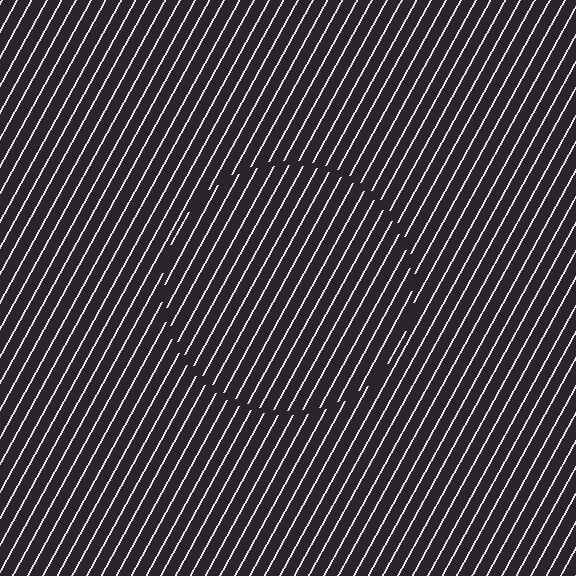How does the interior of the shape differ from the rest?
The interior of the shape contains the same grating, shifted by half a period — the contour is defined by the phase discontinuity where line-ends from the inner and outer gratings abut.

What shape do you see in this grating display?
An illusory circle. The interior of the shape contains the same grating, shifted by half a period — the contour is defined by the phase discontinuity where line-ends from the inner and outer gratings abut.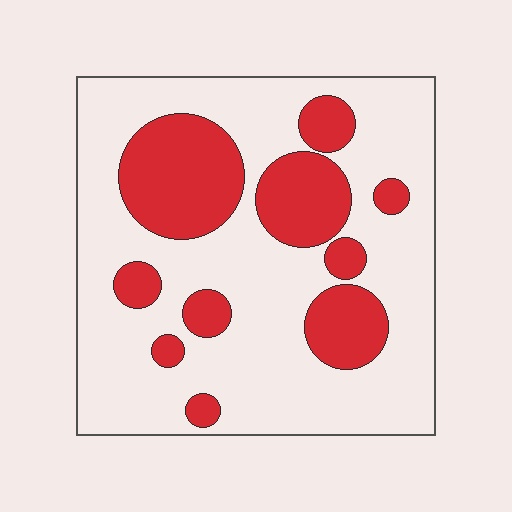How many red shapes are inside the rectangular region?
10.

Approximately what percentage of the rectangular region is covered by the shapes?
Approximately 30%.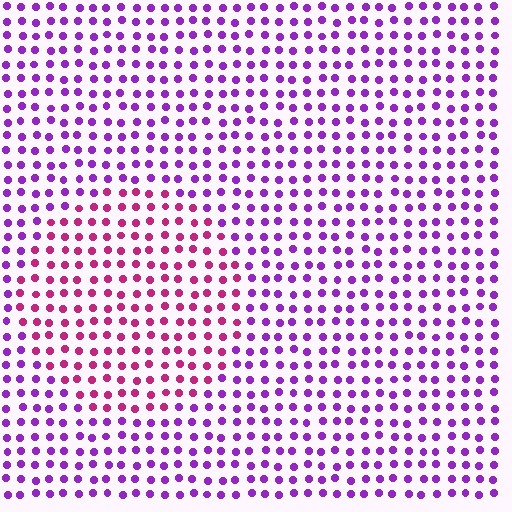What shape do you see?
I see a circle.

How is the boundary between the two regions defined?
The boundary is defined purely by a slight shift in hue (about 43 degrees). Spacing, size, and orientation are identical on both sides.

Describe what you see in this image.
The image is filled with small purple elements in a uniform arrangement. A circle-shaped region is visible where the elements are tinted to a slightly different hue, forming a subtle color boundary.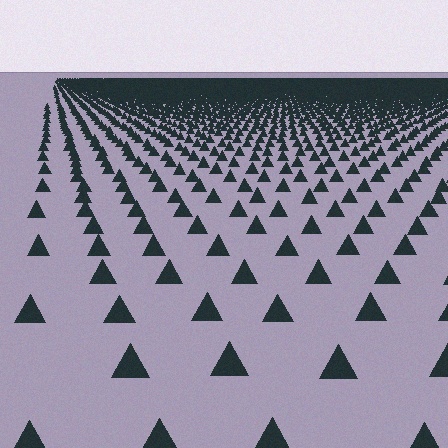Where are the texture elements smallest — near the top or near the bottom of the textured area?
Near the top.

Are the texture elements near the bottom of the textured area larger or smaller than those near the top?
Larger. Near the bottom, elements are closer to the viewer and appear at a bigger on-screen size.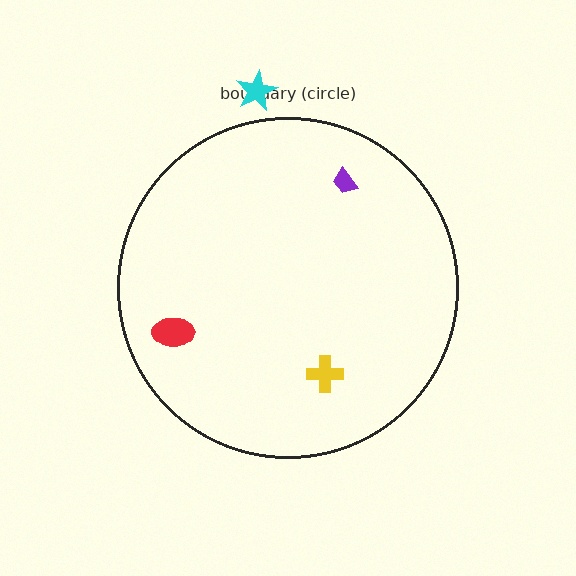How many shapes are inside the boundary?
3 inside, 1 outside.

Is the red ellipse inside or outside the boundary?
Inside.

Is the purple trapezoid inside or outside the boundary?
Inside.